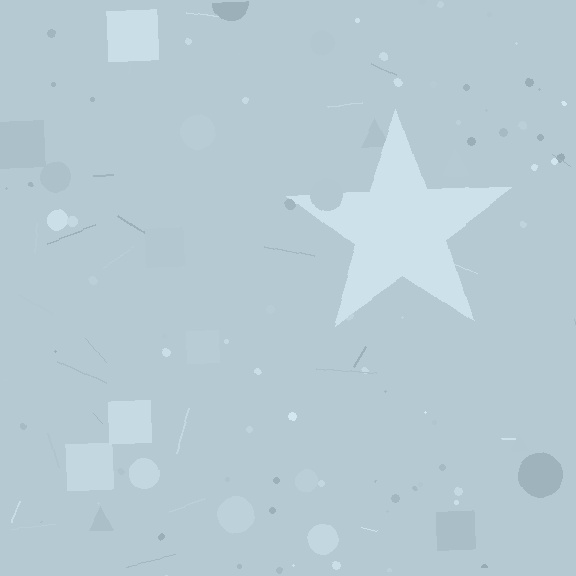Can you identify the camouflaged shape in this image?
The camouflaged shape is a star.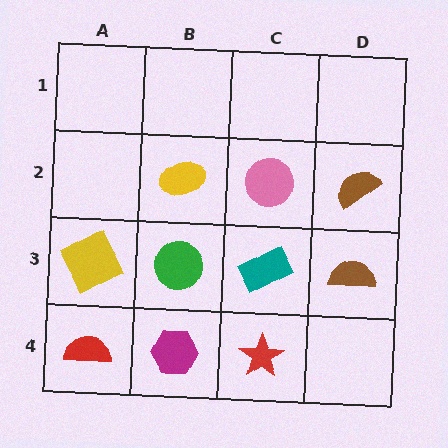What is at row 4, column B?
A magenta hexagon.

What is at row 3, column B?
A green circle.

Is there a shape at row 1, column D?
No, that cell is empty.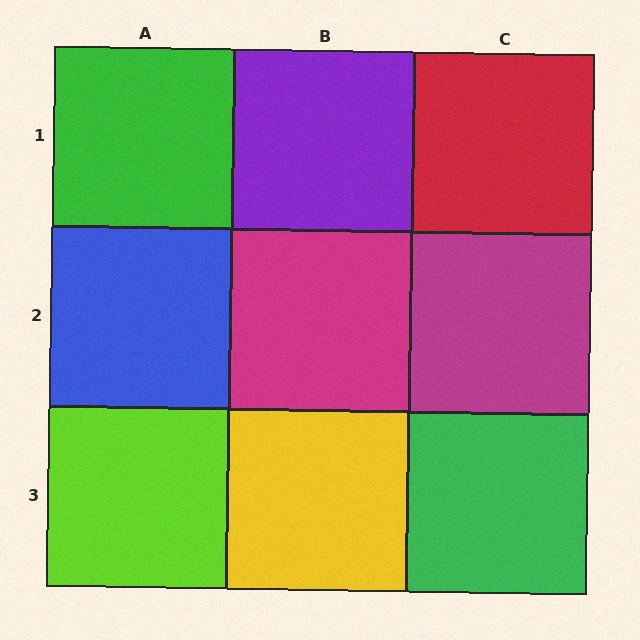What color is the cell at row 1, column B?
Purple.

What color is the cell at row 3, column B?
Yellow.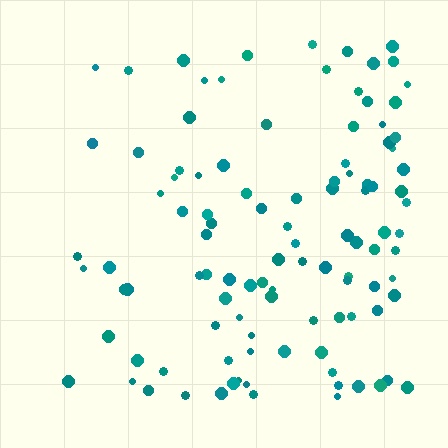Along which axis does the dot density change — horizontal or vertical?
Horizontal.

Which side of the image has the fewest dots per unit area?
The left.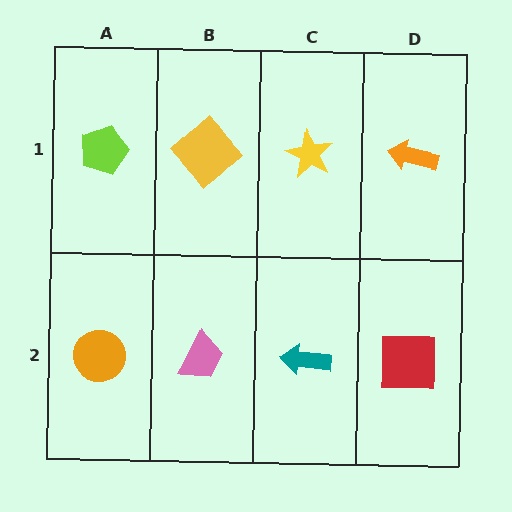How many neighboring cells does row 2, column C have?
3.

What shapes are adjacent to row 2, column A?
A lime pentagon (row 1, column A), a pink trapezoid (row 2, column B).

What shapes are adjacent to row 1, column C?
A teal arrow (row 2, column C), a yellow diamond (row 1, column B), an orange arrow (row 1, column D).